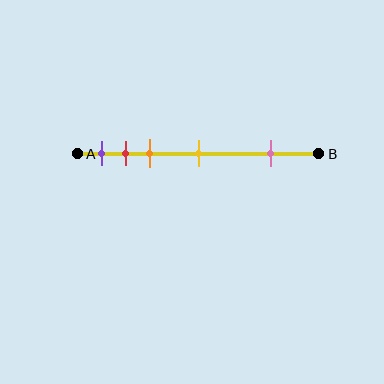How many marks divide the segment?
There are 5 marks dividing the segment.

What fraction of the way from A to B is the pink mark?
The pink mark is approximately 80% (0.8) of the way from A to B.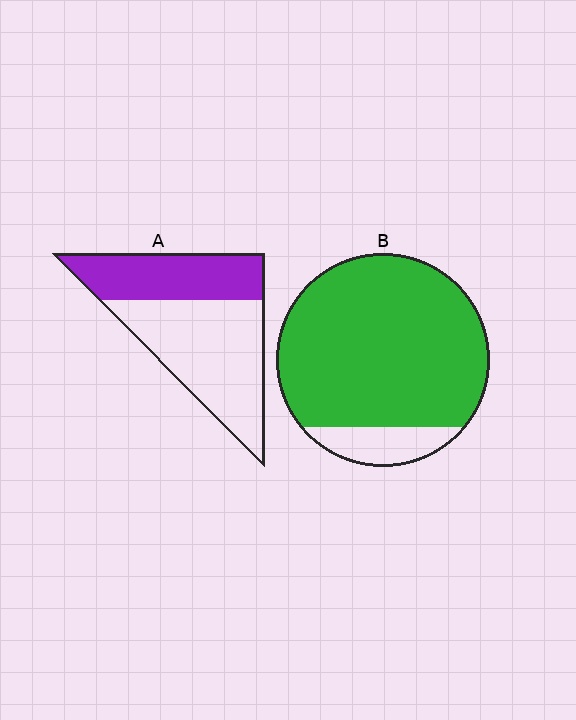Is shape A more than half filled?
No.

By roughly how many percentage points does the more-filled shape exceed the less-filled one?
By roughly 50 percentage points (B over A).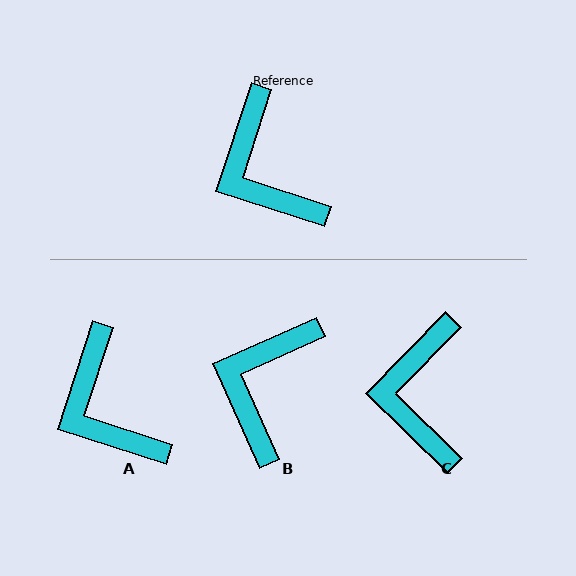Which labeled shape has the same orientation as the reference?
A.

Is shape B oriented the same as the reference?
No, it is off by about 48 degrees.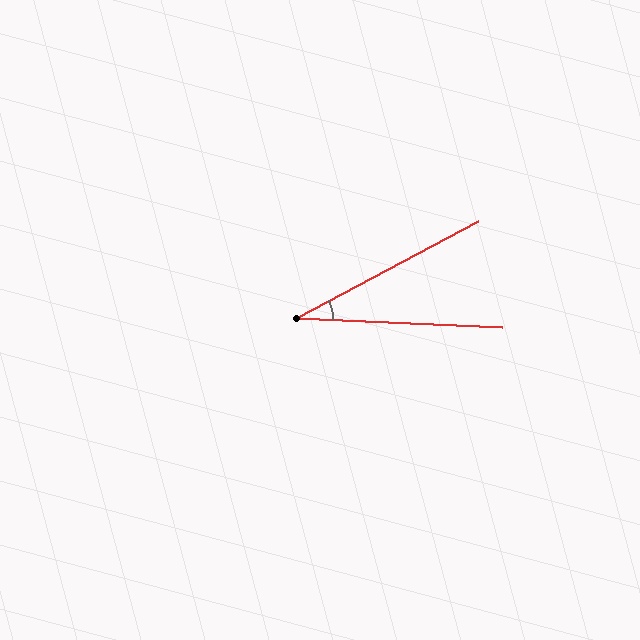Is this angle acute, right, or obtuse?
It is acute.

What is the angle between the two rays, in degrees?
Approximately 30 degrees.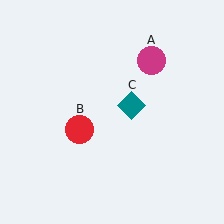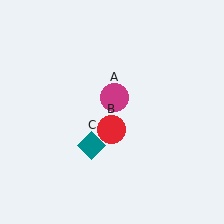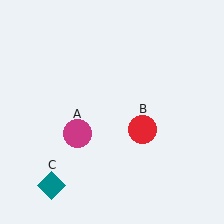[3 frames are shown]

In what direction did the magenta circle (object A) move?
The magenta circle (object A) moved down and to the left.